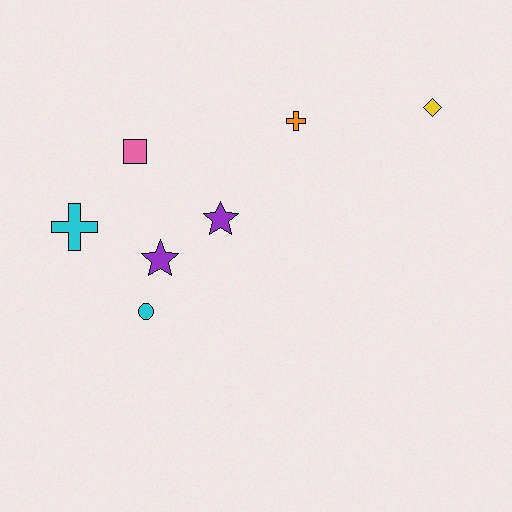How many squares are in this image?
There is 1 square.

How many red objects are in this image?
There are no red objects.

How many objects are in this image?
There are 7 objects.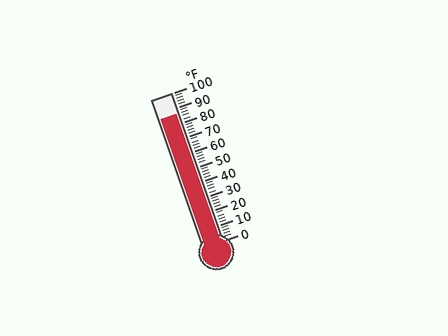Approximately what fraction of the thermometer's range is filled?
The thermometer is filled to approximately 85% of its range.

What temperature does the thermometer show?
The thermometer shows approximately 86°F.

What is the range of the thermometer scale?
The thermometer scale ranges from 0°F to 100°F.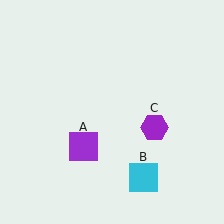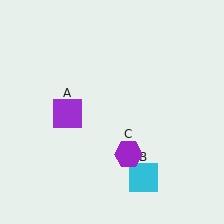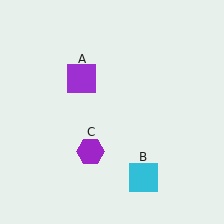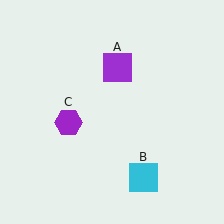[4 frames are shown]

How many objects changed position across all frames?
2 objects changed position: purple square (object A), purple hexagon (object C).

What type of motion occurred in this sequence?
The purple square (object A), purple hexagon (object C) rotated clockwise around the center of the scene.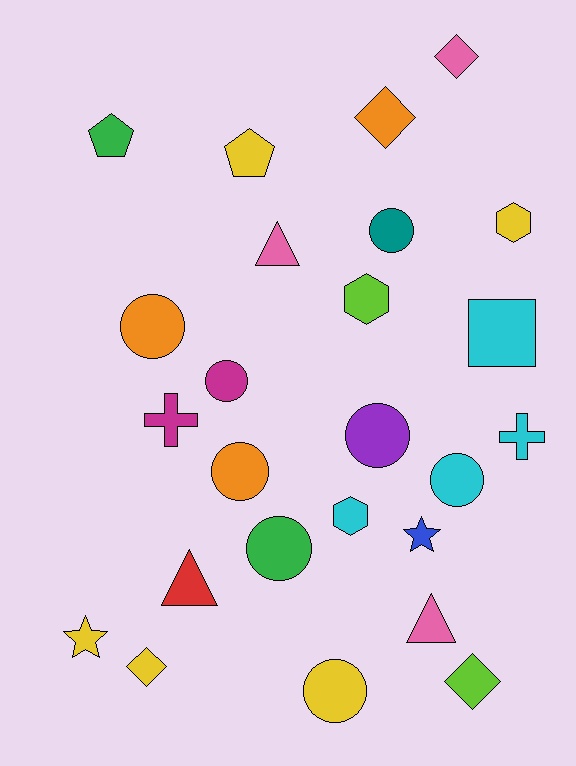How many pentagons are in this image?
There are 2 pentagons.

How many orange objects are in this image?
There are 3 orange objects.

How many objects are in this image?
There are 25 objects.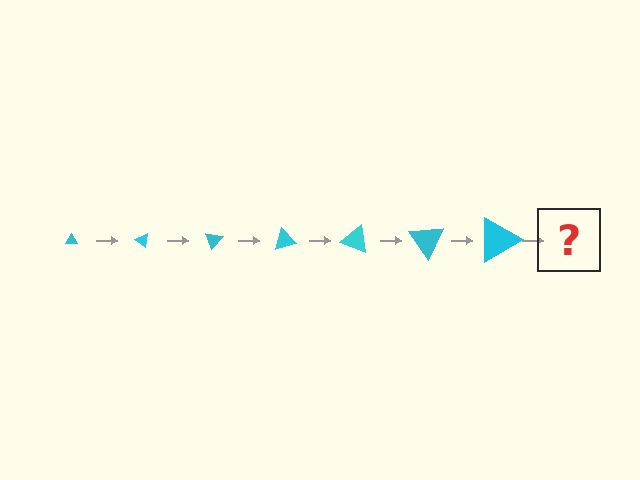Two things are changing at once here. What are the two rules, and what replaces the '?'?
The two rules are that the triangle grows larger each step and it rotates 35 degrees each step. The '?' should be a triangle, larger than the previous one and rotated 245 degrees from the start.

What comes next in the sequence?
The next element should be a triangle, larger than the previous one and rotated 245 degrees from the start.